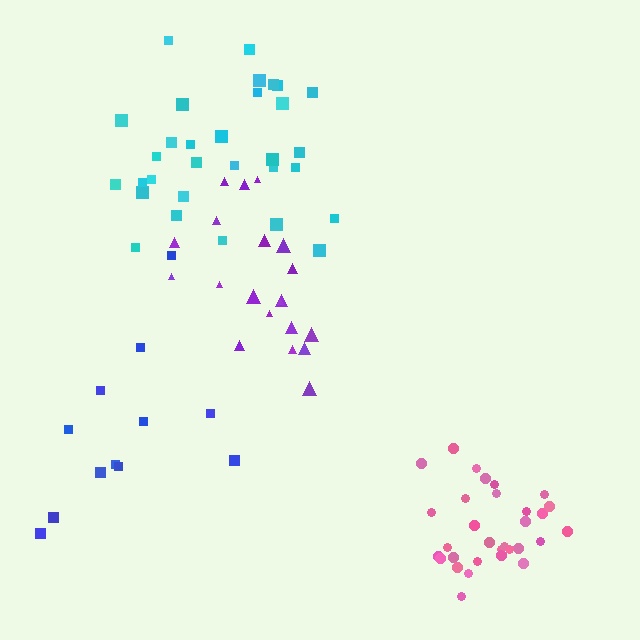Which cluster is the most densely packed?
Pink.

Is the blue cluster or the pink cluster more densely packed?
Pink.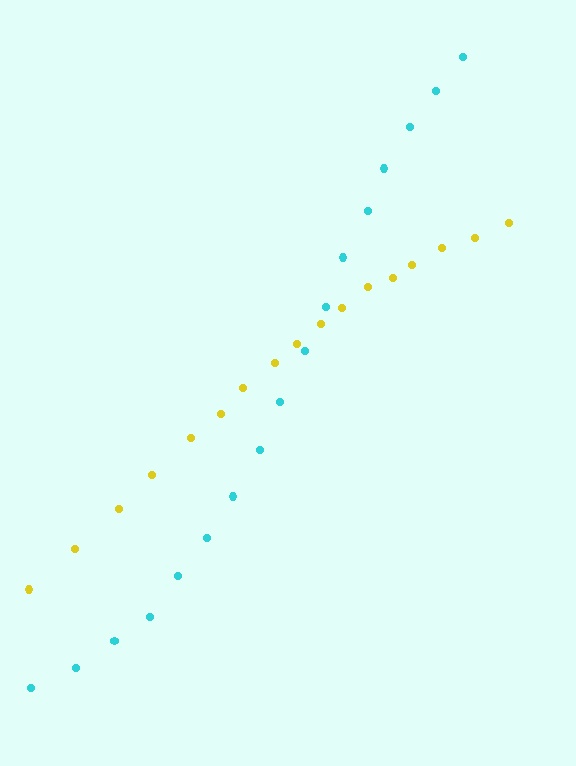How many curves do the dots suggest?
There are 2 distinct paths.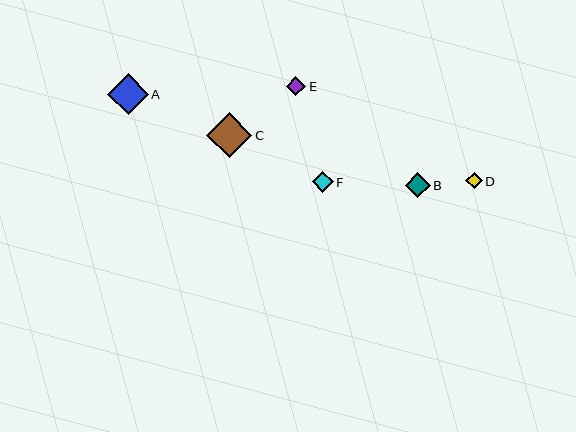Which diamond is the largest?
Diamond C is the largest with a size of approximately 45 pixels.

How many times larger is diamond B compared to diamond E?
Diamond B is approximately 1.3 times the size of diamond E.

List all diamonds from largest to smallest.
From largest to smallest: C, A, B, F, E, D.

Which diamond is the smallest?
Diamond D is the smallest with a size of approximately 17 pixels.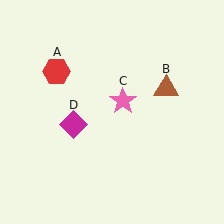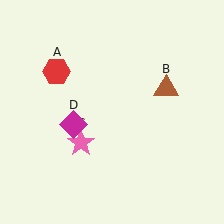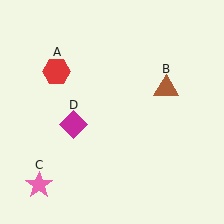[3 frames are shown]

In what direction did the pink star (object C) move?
The pink star (object C) moved down and to the left.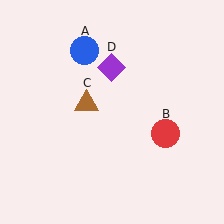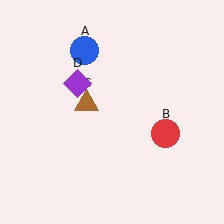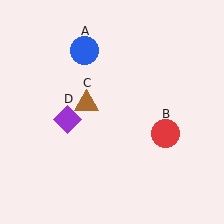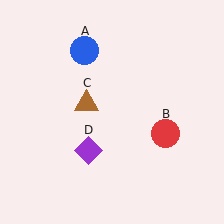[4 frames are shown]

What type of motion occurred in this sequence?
The purple diamond (object D) rotated counterclockwise around the center of the scene.